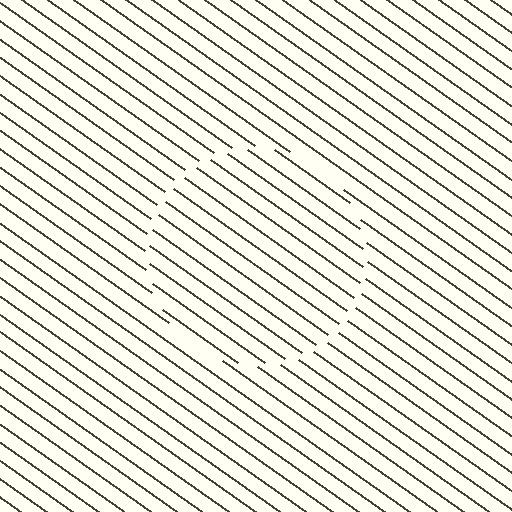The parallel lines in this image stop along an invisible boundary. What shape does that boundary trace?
An illusory circle. The interior of the shape contains the same grating, shifted by half a period — the contour is defined by the phase discontinuity where line-ends from the inner and outer gratings abut.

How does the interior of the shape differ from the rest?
The interior of the shape contains the same grating, shifted by half a period — the contour is defined by the phase discontinuity where line-ends from the inner and outer gratings abut.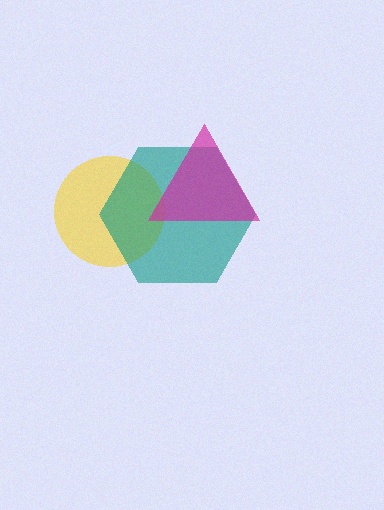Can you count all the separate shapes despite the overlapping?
Yes, there are 3 separate shapes.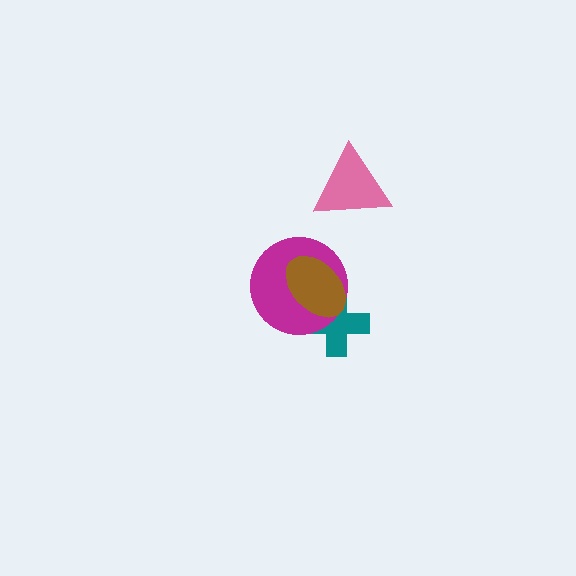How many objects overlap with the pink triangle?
0 objects overlap with the pink triangle.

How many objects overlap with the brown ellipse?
2 objects overlap with the brown ellipse.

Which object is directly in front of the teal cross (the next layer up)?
The magenta circle is directly in front of the teal cross.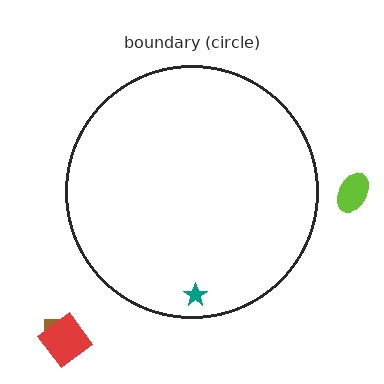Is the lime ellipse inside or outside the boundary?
Outside.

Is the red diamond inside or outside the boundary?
Outside.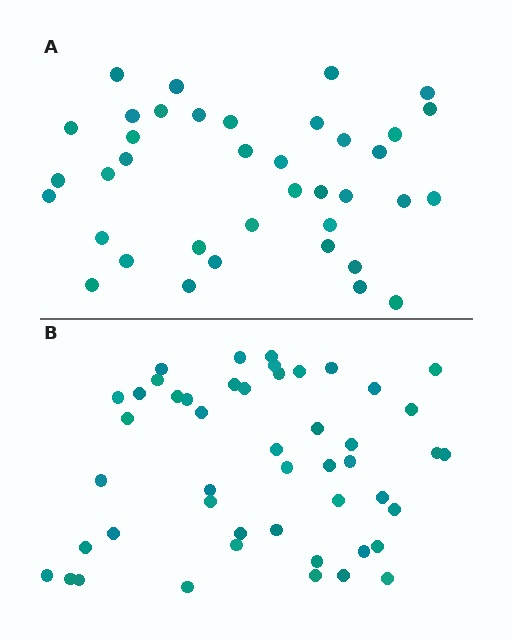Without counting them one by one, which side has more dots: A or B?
Region B (the bottom region) has more dots.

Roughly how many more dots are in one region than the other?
Region B has roughly 10 or so more dots than region A.